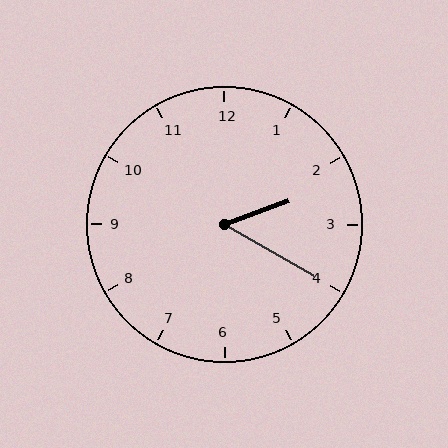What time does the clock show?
2:20.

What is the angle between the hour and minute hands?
Approximately 50 degrees.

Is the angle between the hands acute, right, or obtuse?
It is acute.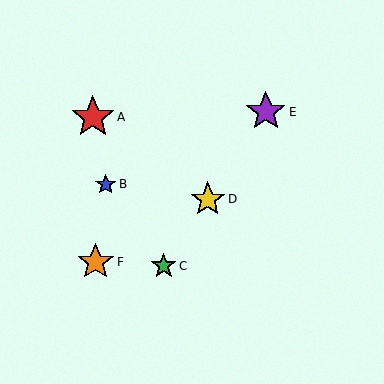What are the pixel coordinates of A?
Object A is at (93, 117).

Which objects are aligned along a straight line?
Objects C, D, E are aligned along a straight line.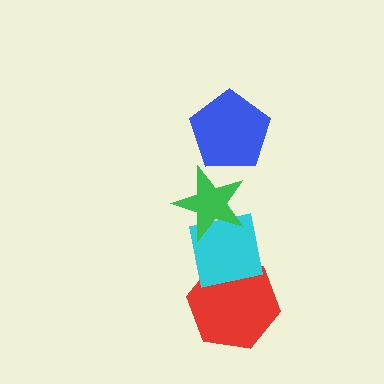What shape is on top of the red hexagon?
The cyan square is on top of the red hexagon.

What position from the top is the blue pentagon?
The blue pentagon is 1st from the top.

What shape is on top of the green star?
The blue pentagon is on top of the green star.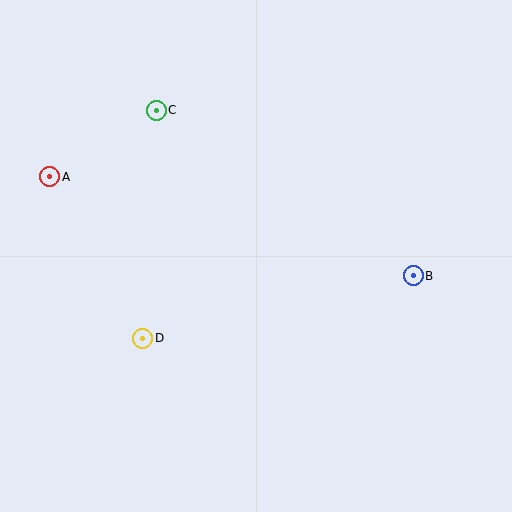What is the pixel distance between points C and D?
The distance between C and D is 228 pixels.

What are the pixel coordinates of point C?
Point C is at (156, 110).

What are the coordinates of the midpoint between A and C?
The midpoint between A and C is at (103, 144).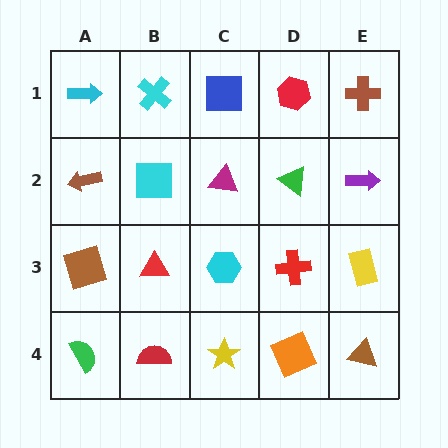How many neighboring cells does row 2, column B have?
4.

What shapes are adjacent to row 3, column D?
A green triangle (row 2, column D), an orange square (row 4, column D), a cyan hexagon (row 3, column C), a yellow rectangle (row 3, column E).